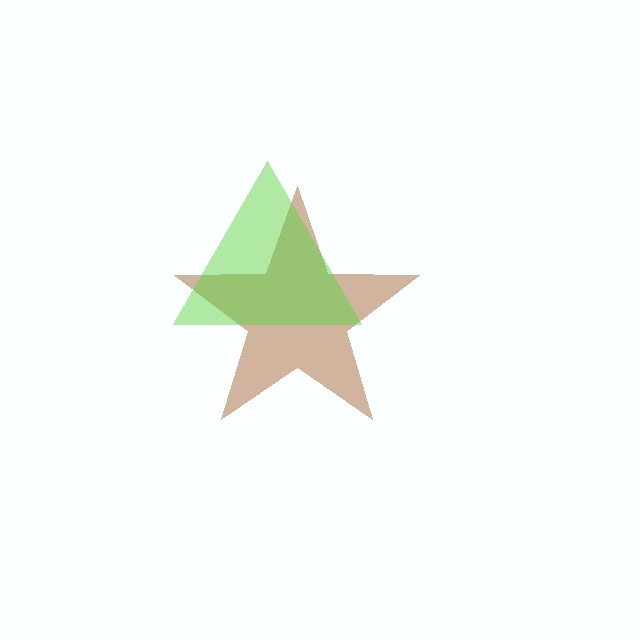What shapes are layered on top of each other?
The layered shapes are: a brown star, a lime triangle.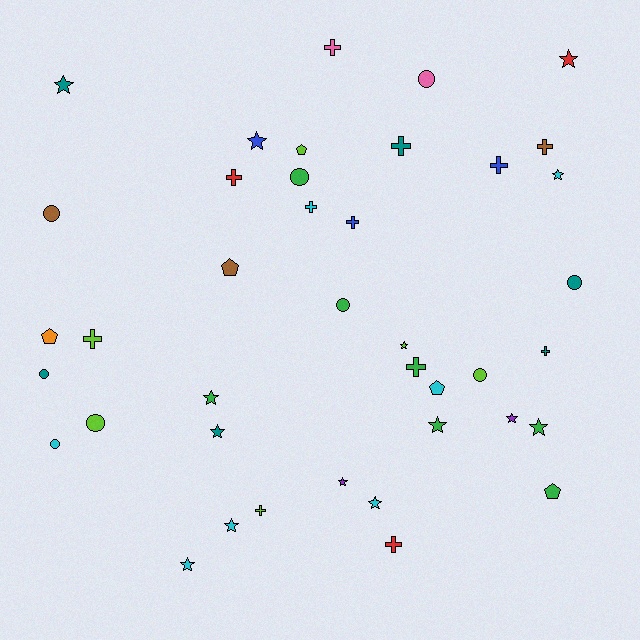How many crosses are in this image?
There are 12 crosses.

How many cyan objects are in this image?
There are 7 cyan objects.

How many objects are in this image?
There are 40 objects.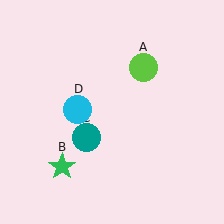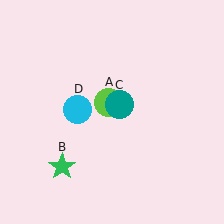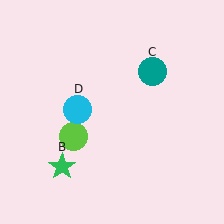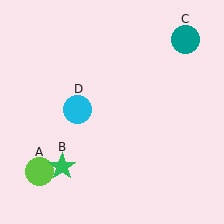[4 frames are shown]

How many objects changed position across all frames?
2 objects changed position: lime circle (object A), teal circle (object C).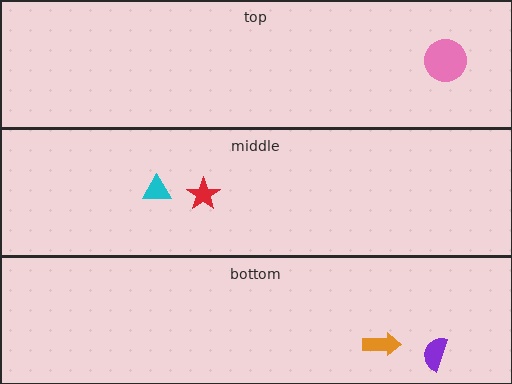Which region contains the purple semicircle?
The bottom region.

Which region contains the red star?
The middle region.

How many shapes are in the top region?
1.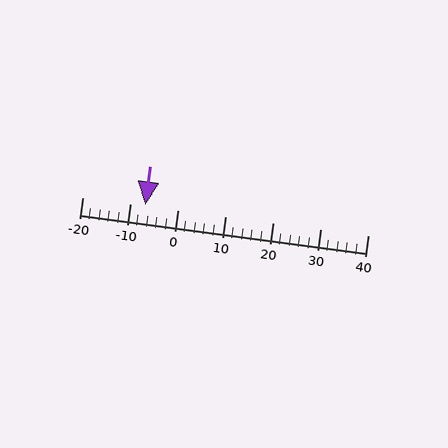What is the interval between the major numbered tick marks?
The major tick marks are spaced 10 units apart.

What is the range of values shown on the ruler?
The ruler shows values from -20 to 40.